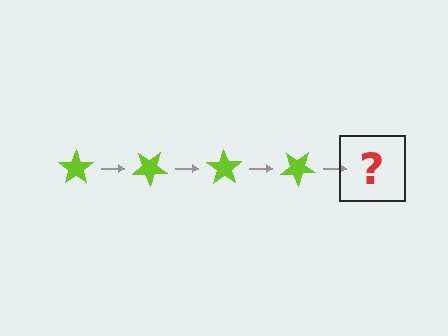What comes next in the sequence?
The next element should be a lime star rotated 140 degrees.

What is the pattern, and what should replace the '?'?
The pattern is that the star rotates 35 degrees each step. The '?' should be a lime star rotated 140 degrees.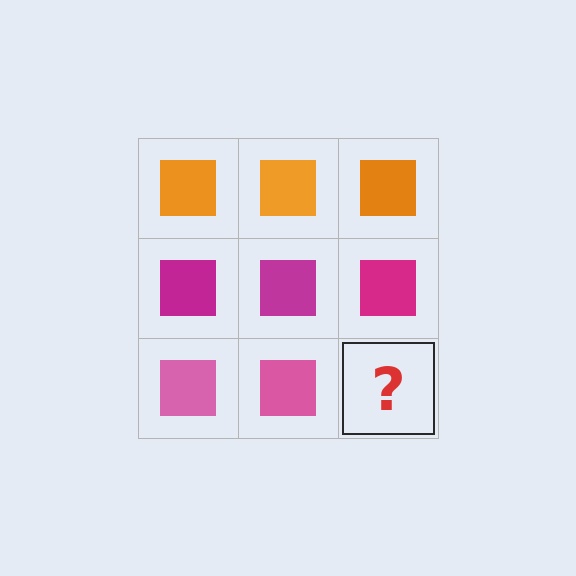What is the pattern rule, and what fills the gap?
The rule is that each row has a consistent color. The gap should be filled with a pink square.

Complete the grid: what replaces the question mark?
The question mark should be replaced with a pink square.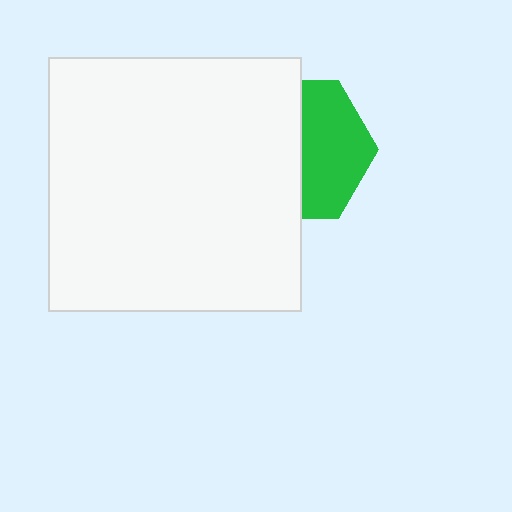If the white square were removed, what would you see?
You would see the complete green hexagon.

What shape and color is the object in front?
The object in front is a white square.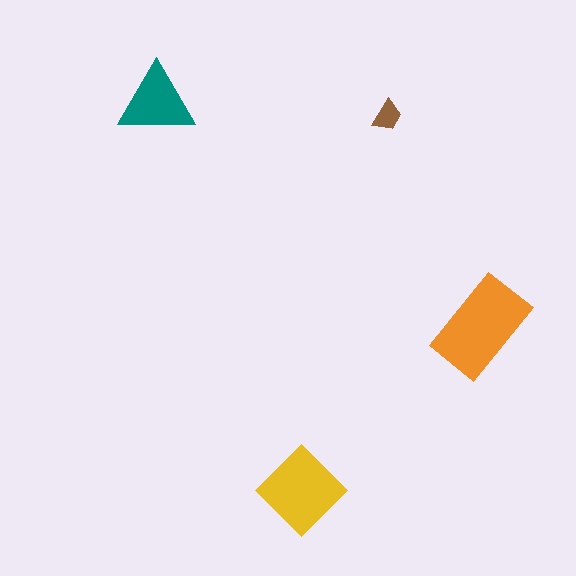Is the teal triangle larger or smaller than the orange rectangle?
Smaller.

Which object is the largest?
The orange rectangle.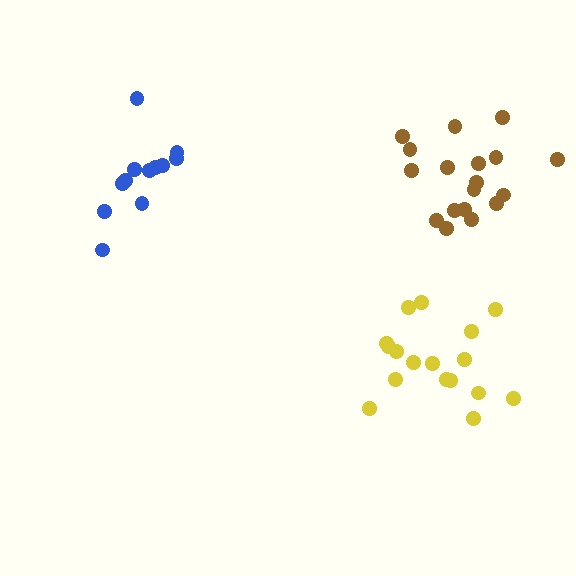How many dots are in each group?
Group 1: 12 dots, Group 2: 17 dots, Group 3: 18 dots (47 total).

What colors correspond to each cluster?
The clusters are colored: blue, yellow, brown.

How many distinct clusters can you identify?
There are 3 distinct clusters.